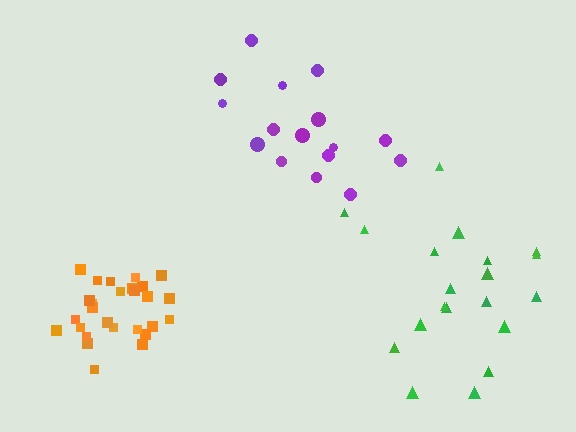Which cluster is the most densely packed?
Orange.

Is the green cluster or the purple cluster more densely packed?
Purple.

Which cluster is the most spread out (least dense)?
Green.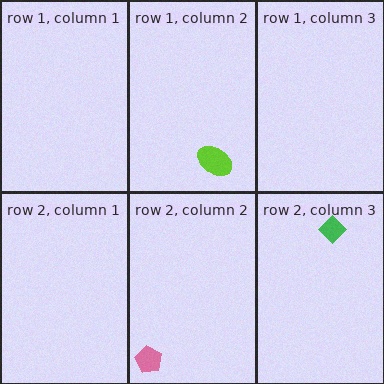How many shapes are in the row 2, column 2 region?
1.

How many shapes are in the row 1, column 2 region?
1.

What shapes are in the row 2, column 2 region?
The pink pentagon.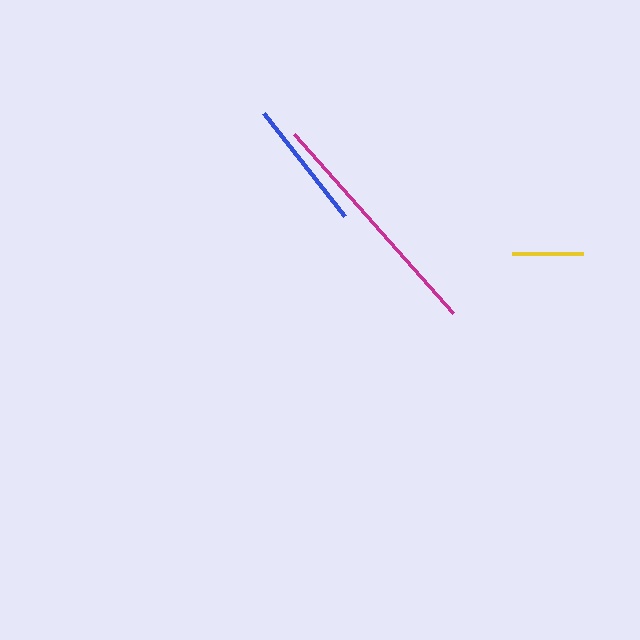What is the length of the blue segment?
The blue segment is approximately 131 pixels long.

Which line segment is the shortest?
The yellow line is the shortest at approximately 71 pixels.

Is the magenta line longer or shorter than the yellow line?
The magenta line is longer than the yellow line.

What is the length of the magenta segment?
The magenta segment is approximately 240 pixels long.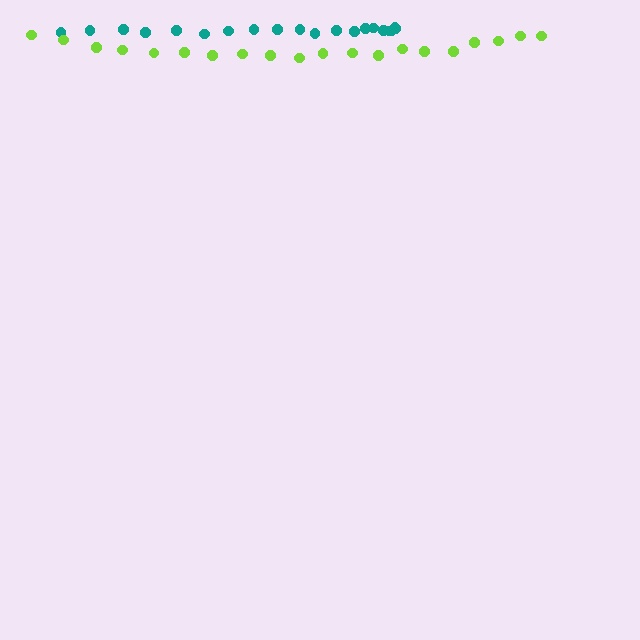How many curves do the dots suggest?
There are 2 distinct paths.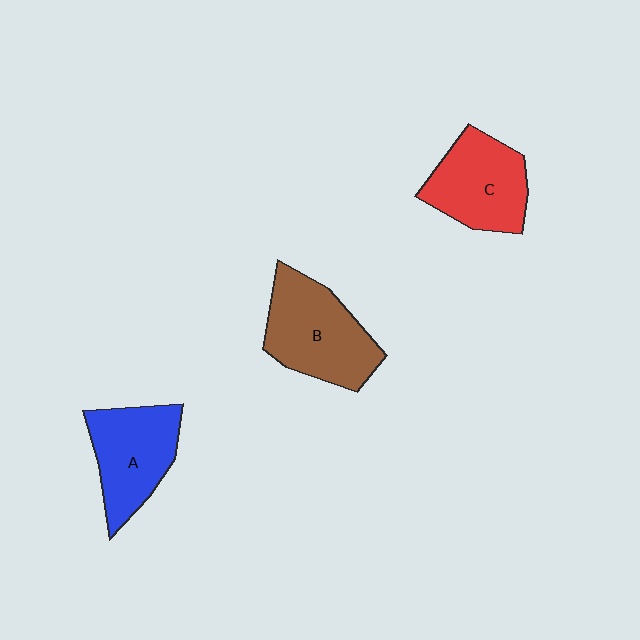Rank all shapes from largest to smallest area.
From largest to smallest: B (brown), C (red), A (blue).